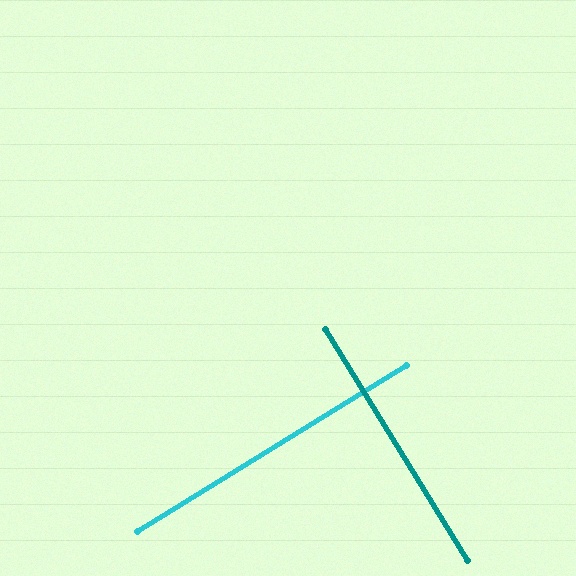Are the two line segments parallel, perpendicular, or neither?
Perpendicular — they meet at approximately 90°.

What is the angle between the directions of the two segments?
Approximately 90 degrees.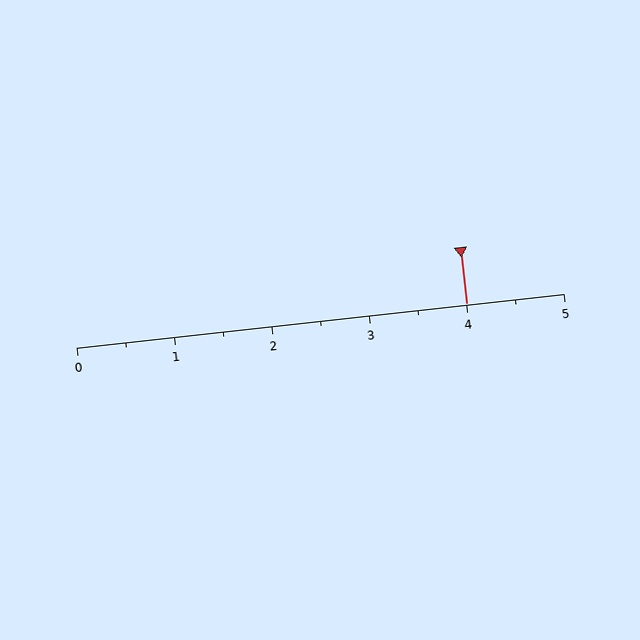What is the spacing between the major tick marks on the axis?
The major ticks are spaced 1 apart.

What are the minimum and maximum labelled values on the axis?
The axis runs from 0 to 5.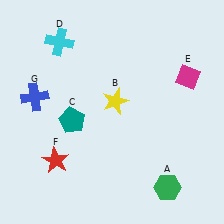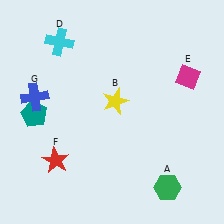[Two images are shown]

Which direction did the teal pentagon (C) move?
The teal pentagon (C) moved left.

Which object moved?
The teal pentagon (C) moved left.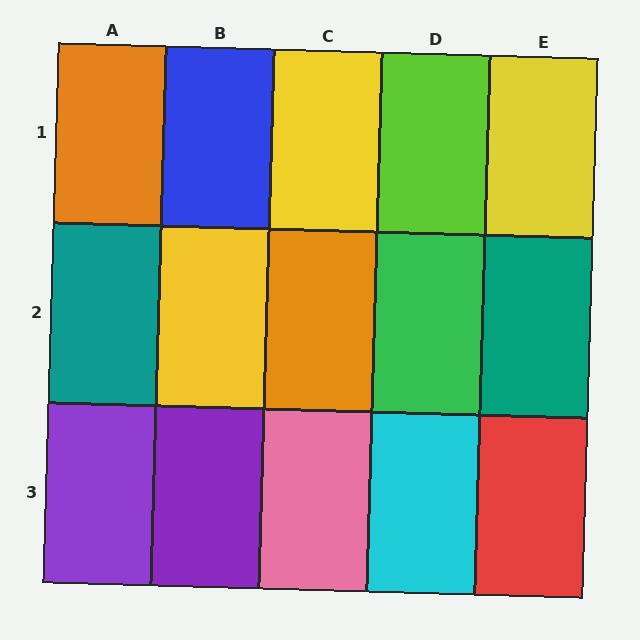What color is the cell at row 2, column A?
Teal.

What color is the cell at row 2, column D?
Green.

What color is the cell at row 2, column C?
Orange.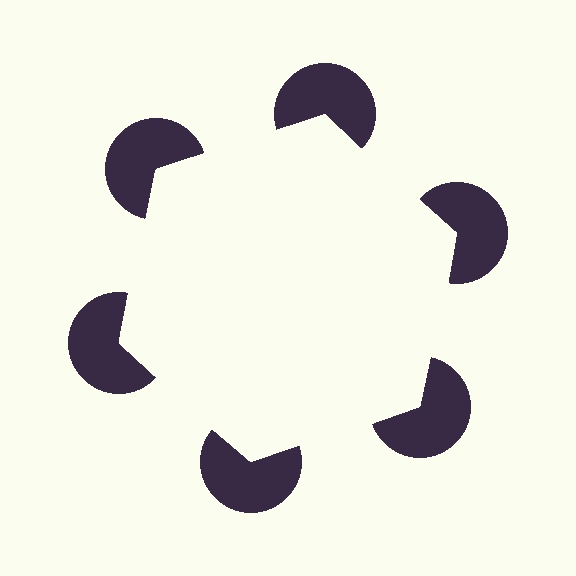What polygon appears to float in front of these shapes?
An illusory hexagon — its edges are inferred from the aligned wedge cuts in the pac-man discs, not physically drawn.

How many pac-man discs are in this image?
There are 6 — one at each vertex of the illusory hexagon.